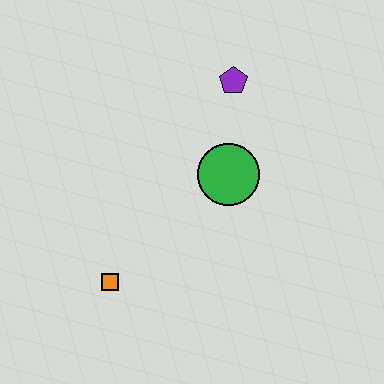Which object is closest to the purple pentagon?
The green circle is closest to the purple pentagon.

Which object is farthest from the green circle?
The orange square is farthest from the green circle.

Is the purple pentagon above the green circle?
Yes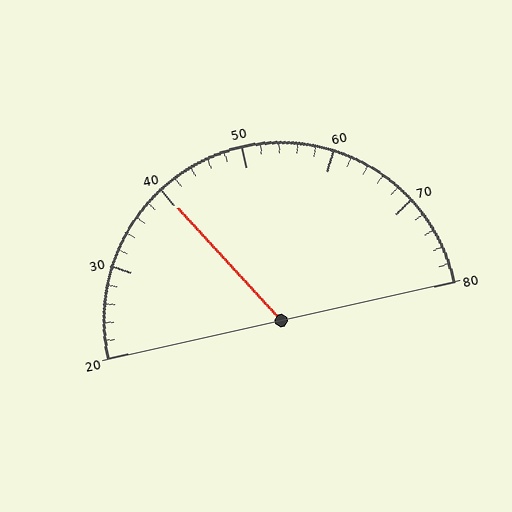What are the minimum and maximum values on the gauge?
The gauge ranges from 20 to 80.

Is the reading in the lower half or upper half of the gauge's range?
The reading is in the lower half of the range (20 to 80).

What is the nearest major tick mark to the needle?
The nearest major tick mark is 40.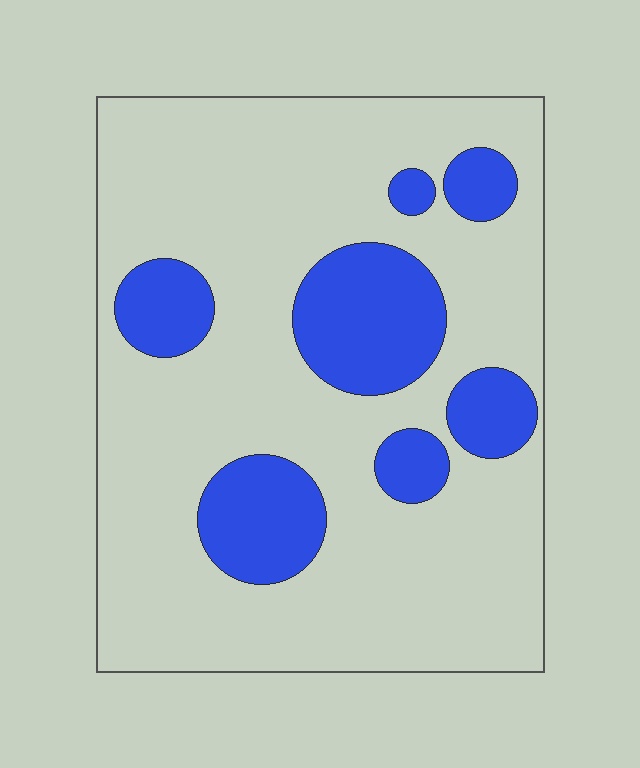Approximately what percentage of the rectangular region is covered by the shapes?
Approximately 20%.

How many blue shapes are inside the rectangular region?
7.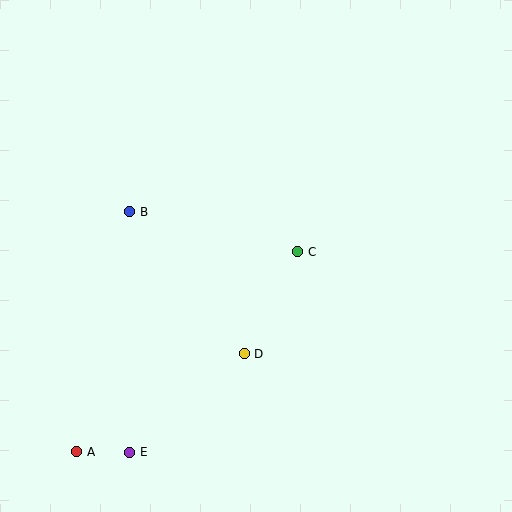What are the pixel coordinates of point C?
Point C is at (298, 252).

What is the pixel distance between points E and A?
The distance between E and A is 53 pixels.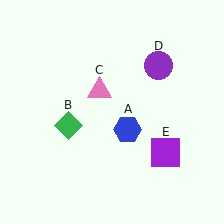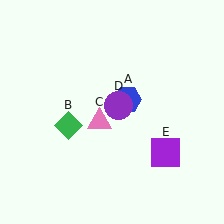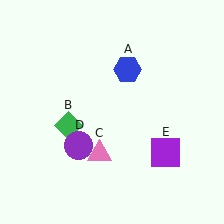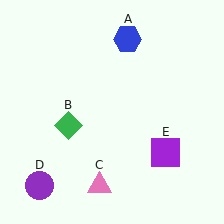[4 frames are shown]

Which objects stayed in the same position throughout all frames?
Green diamond (object B) and purple square (object E) remained stationary.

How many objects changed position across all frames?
3 objects changed position: blue hexagon (object A), pink triangle (object C), purple circle (object D).